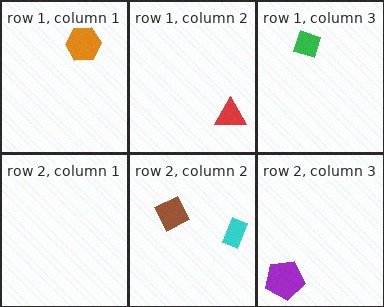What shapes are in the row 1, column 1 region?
The orange hexagon.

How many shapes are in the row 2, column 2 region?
2.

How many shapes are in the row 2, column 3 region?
1.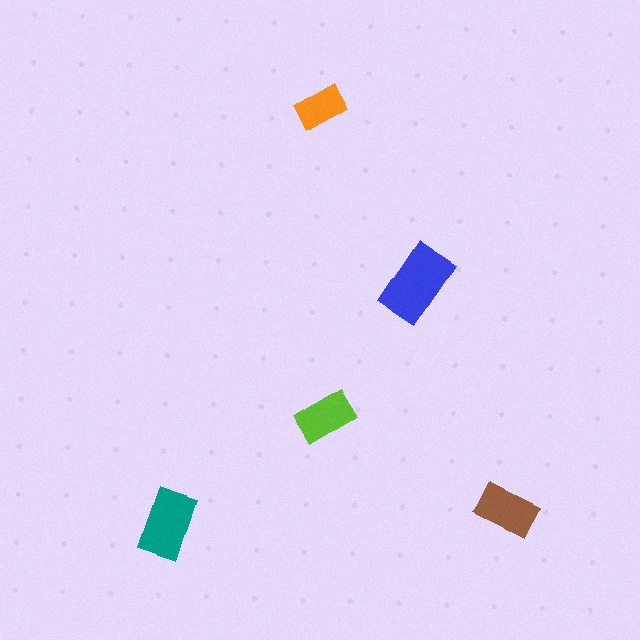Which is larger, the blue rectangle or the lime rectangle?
The blue one.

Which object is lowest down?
The teal rectangle is bottommost.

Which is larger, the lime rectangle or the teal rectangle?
The teal one.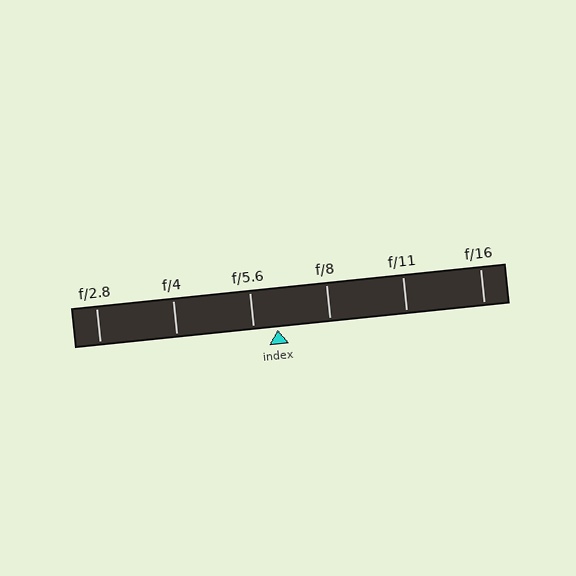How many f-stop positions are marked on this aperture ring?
There are 6 f-stop positions marked.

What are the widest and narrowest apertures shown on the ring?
The widest aperture shown is f/2.8 and the narrowest is f/16.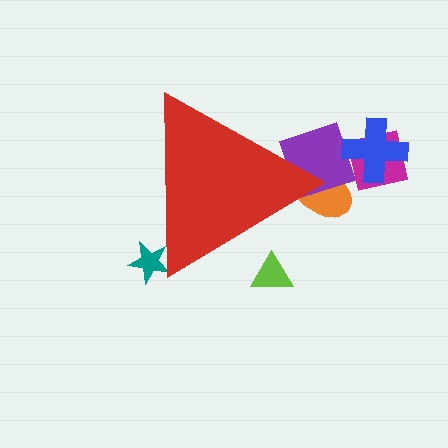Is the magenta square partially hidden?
No, the magenta square is fully visible.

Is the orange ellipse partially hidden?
Yes, the orange ellipse is partially hidden behind the red triangle.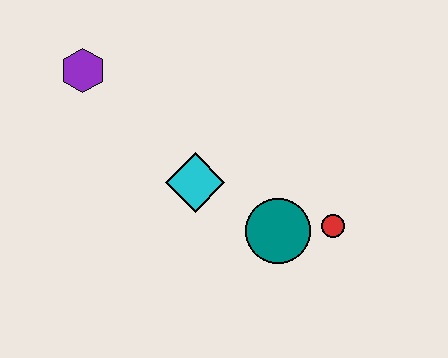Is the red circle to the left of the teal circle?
No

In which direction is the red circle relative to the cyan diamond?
The red circle is to the right of the cyan diamond.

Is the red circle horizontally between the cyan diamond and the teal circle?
No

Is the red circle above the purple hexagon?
No